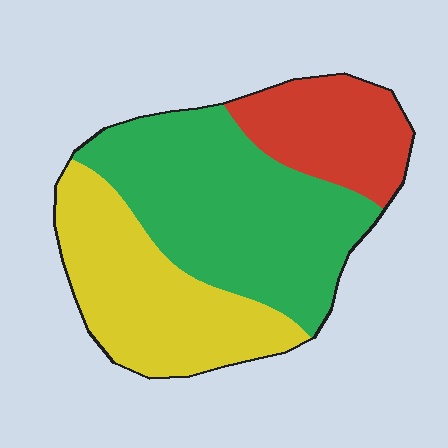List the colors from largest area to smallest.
From largest to smallest: green, yellow, red.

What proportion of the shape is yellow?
Yellow takes up about one third (1/3) of the shape.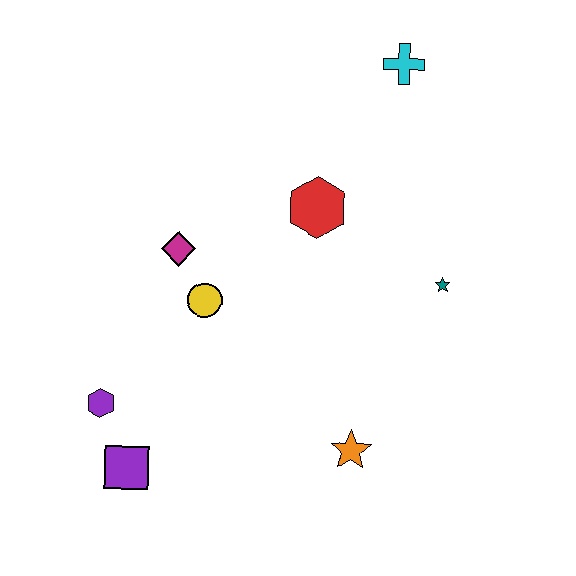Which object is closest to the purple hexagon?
The purple square is closest to the purple hexagon.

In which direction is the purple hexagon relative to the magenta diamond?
The purple hexagon is below the magenta diamond.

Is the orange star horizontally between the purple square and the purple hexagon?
No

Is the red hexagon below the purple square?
No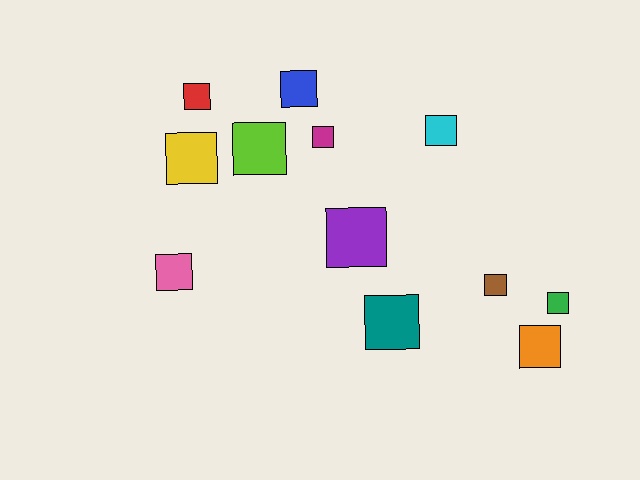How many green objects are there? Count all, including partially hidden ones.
There is 1 green object.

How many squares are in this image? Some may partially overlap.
There are 12 squares.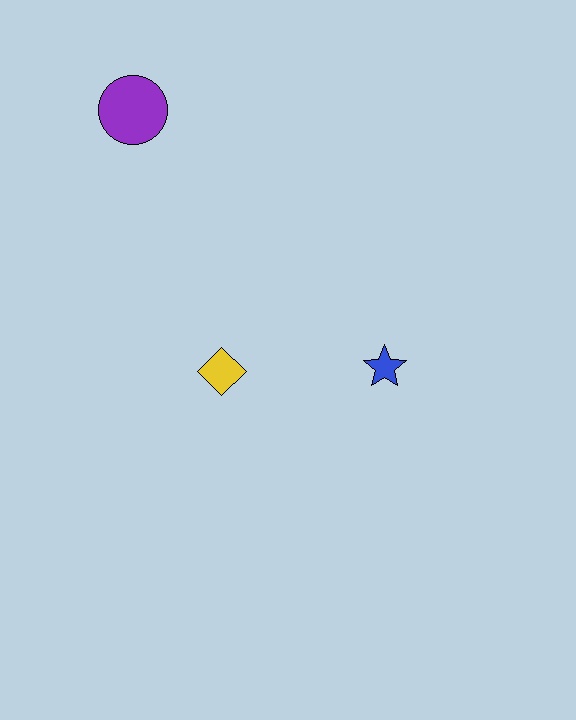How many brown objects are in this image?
There are no brown objects.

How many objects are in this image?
There are 3 objects.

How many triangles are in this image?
There are no triangles.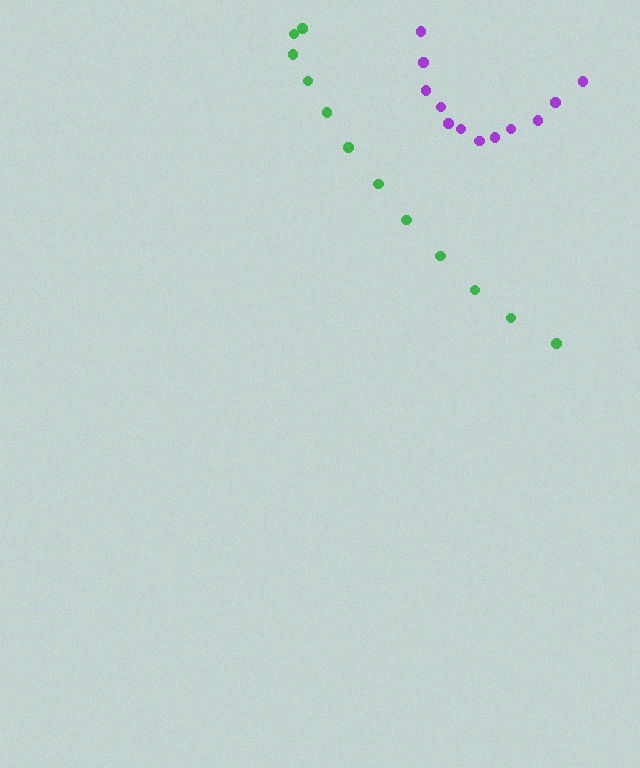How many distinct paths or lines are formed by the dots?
There are 2 distinct paths.